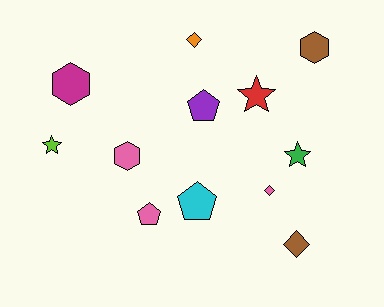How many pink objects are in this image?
There are 3 pink objects.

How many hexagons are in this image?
There are 3 hexagons.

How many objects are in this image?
There are 12 objects.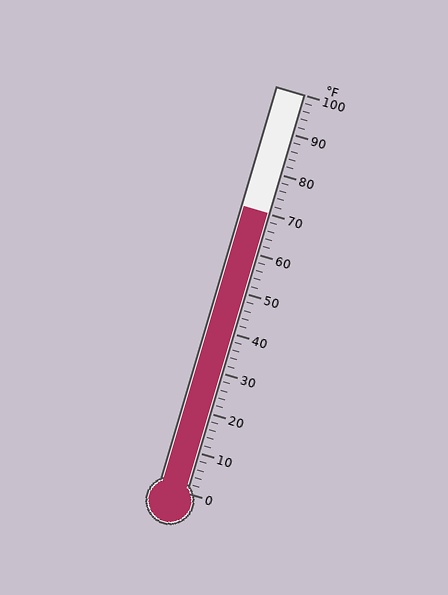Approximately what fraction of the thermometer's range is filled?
The thermometer is filled to approximately 70% of its range.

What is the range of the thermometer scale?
The thermometer scale ranges from 0°F to 100°F.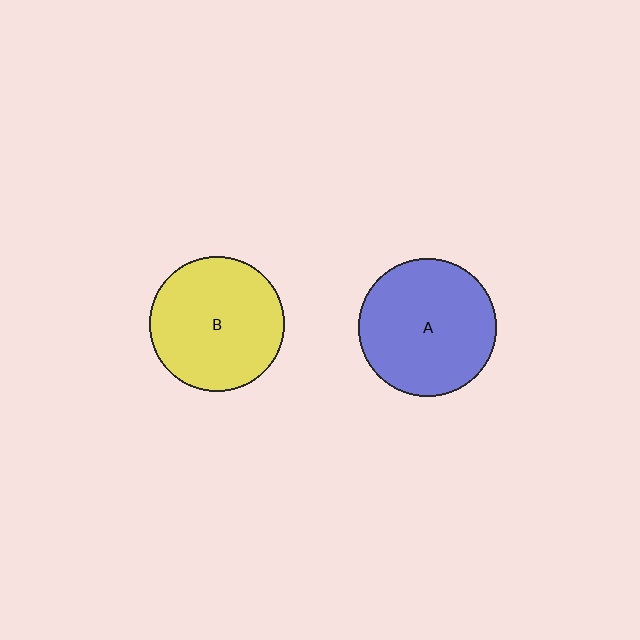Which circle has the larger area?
Circle A (blue).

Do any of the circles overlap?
No, none of the circles overlap.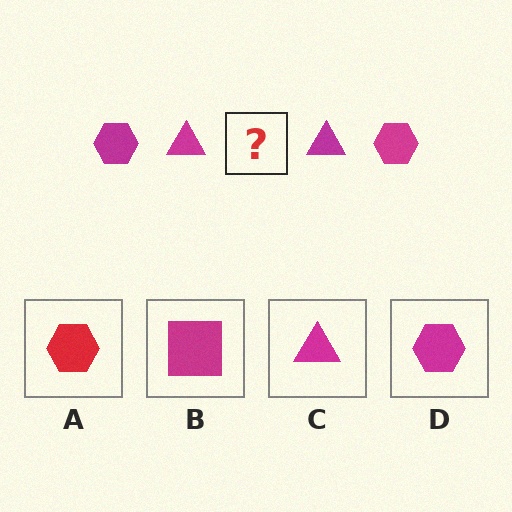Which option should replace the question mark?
Option D.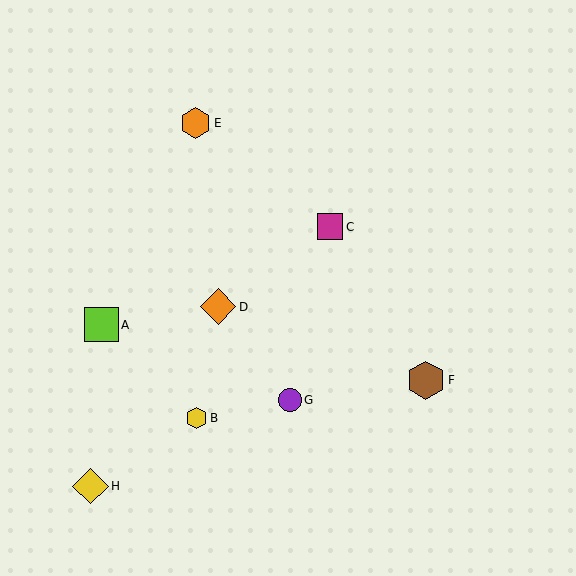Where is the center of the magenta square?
The center of the magenta square is at (330, 227).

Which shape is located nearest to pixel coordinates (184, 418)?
The yellow hexagon (labeled B) at (196, 418) is nearest to that location.